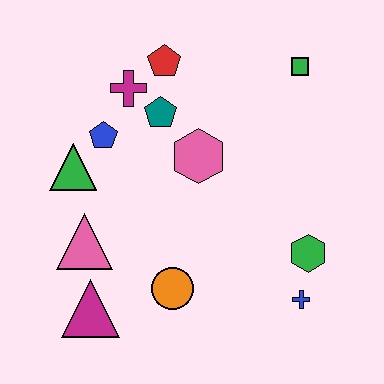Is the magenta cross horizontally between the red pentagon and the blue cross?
No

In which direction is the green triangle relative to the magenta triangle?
The green triangle is above the magenta triangle.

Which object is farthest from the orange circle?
The green square is farthest from the orange circle.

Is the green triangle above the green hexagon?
Yes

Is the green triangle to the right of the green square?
No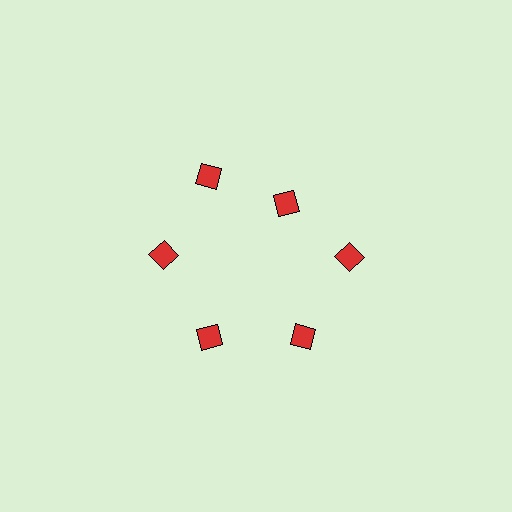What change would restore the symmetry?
The symmetry would be restored by moving it outward, back onto the ring so that all 6 diamonds sit at equal angles and equal distance from the center.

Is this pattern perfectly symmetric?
No. The 6 red diamonds are arranged in a ring, but one element near the 1 o'clock position is pulled inward toward the center, breaking the 6-fold rotational symmetry.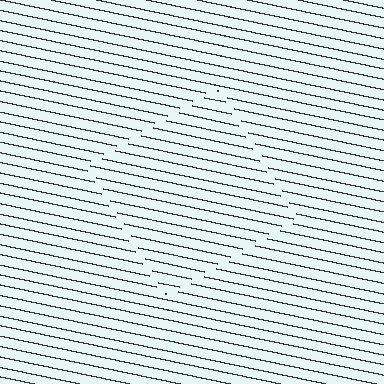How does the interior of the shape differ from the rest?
The interior of the shape contains the same grating, shifted by half a period — the contour is defined by the phase discontinuity where line-ends from the inner and outer gratings abut.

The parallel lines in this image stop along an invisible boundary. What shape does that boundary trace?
An illusory square. The interior of the shape contains the same grating, shifted by half a period — the contour is defined by the phase discontinuity where line-ends from the inner and outer gratings abut.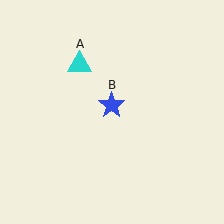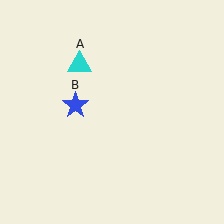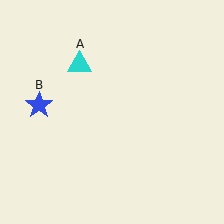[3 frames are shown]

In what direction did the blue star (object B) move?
The blue star (object B) moved left.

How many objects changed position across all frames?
1 object changed position: blue star (object B).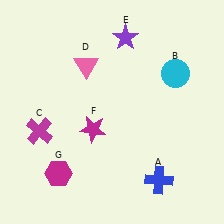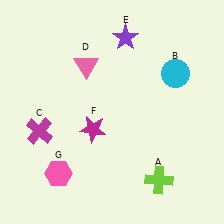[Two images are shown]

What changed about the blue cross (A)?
In Image 1, A is blue. In Image 2, it changed to lime.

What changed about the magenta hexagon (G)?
In Image 1, G is magenta. In Image 2, it changed to pink.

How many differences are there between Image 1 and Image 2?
There are 2 differences between the two images.